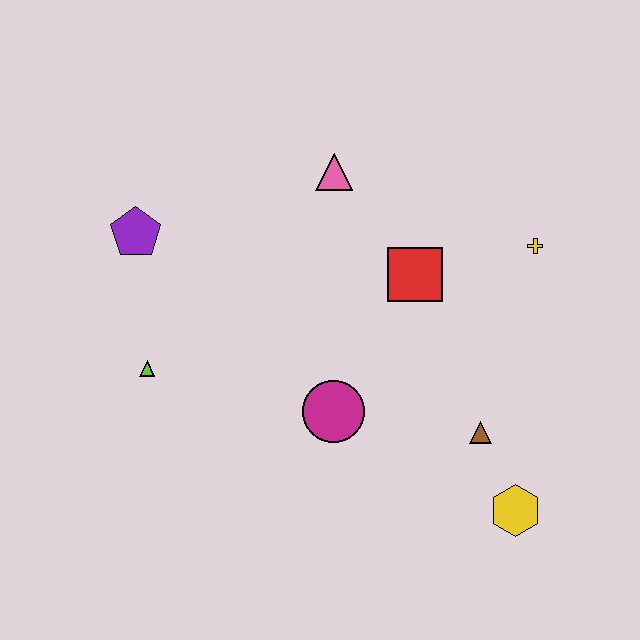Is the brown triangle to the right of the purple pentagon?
Yes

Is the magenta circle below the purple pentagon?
Yes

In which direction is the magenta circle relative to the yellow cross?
The magenta circle is to the left of the yellow cross.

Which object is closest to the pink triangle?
The red square is closest to the pink triangle.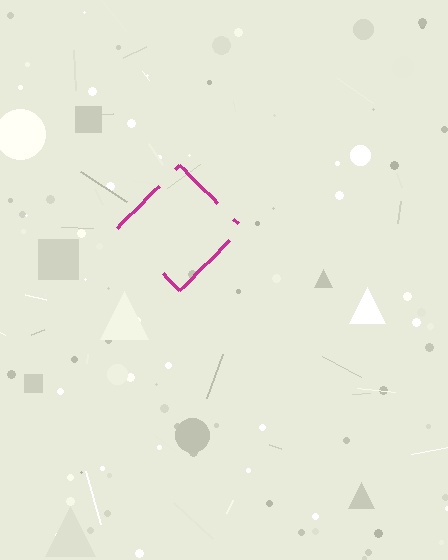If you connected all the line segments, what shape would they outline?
They would outline a diamond.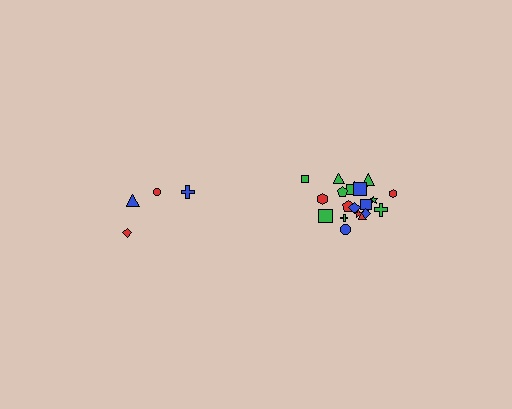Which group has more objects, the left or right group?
The right group.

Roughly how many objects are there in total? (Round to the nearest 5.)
Roughly 30 objects in total.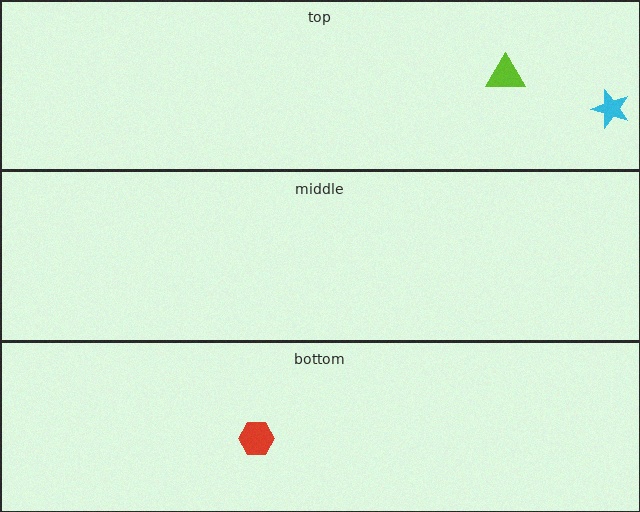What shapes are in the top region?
The lime triangle, the cyan star.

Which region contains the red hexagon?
The bottom region.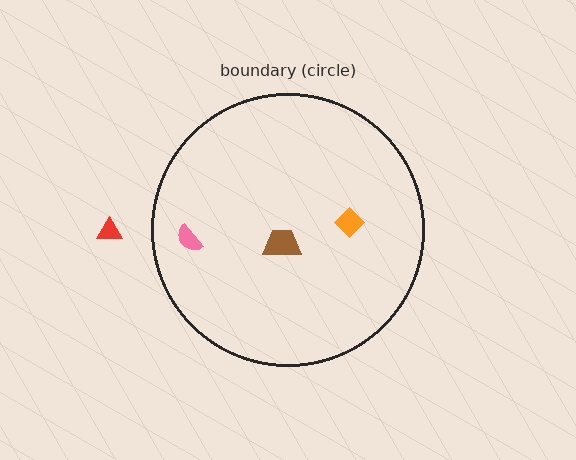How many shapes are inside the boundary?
3 inside, 1 outside.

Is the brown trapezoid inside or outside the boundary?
Inside.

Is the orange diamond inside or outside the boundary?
Inside.